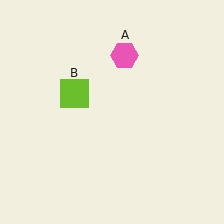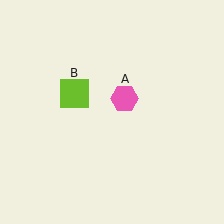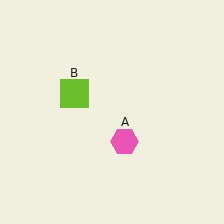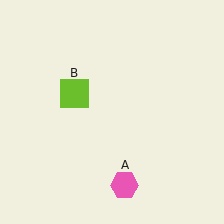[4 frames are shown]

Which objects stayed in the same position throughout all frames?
Lime square (object B) remained stationary.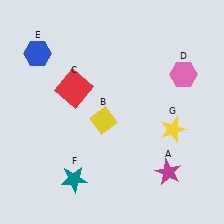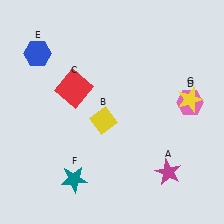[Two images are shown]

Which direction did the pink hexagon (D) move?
The pink hexagon (D) moved down.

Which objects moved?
The objects that moved are: the pink hexagon (D), the yellow star (G).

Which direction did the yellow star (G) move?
The yellow star (G) moved up.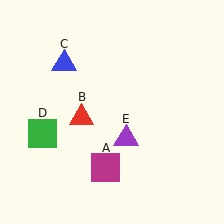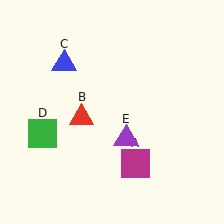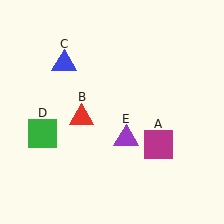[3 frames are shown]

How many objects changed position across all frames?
1 object changed position: magenta square (object A).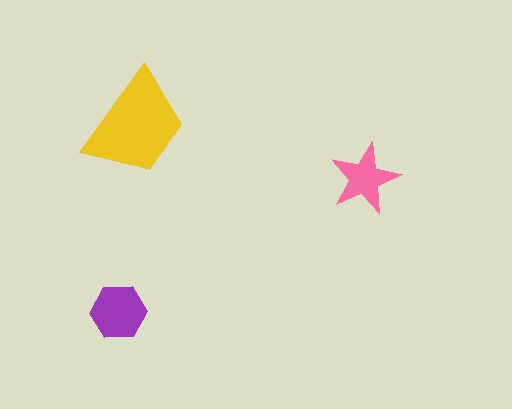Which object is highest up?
The yellow trapezoid is topmost.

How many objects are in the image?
There are 3 objects in the image.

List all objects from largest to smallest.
The yellow trapezoid, the purple hexagon, the pink star.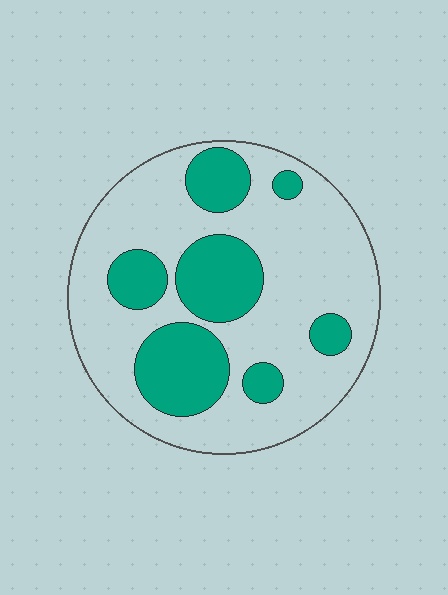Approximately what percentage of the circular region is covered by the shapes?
Approximately 30%.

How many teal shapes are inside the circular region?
7.